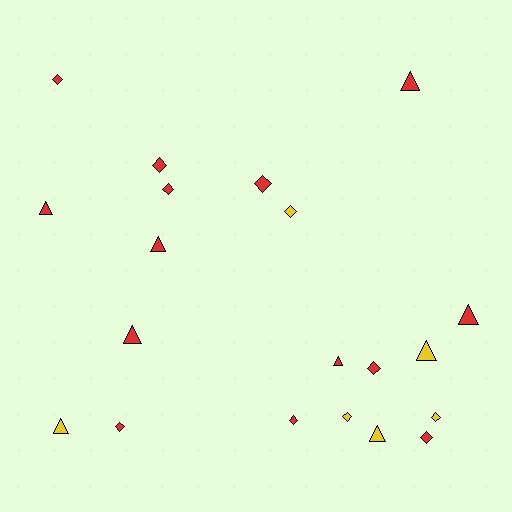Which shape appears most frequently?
Diamond, with 11 objects.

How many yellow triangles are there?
There are 3 yellow triangles.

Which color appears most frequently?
Red, with 14 objects.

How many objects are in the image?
There are 20 objects.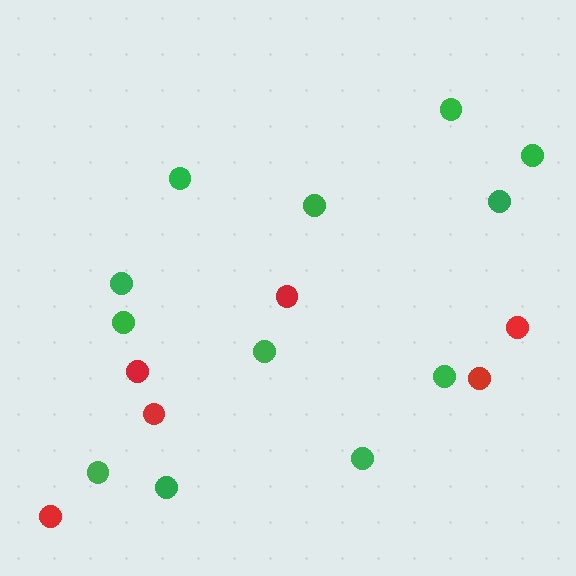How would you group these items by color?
There are 2 groups: one group of red circles (6) and one group of green circles (12).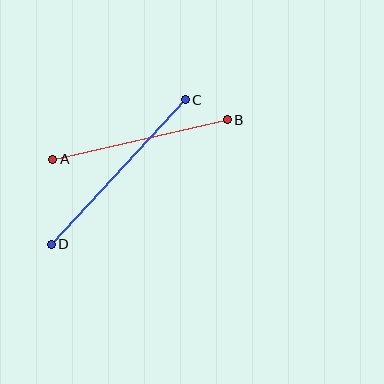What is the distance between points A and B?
The distance is approximately 179 pixels.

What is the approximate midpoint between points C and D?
The midpoint is at approximately (118, 172) pixels.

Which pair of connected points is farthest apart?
Points C and D are farthest apart.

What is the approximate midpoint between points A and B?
The midpoint is at approximately (140, 139) pixels.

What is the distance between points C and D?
The distance is approximately 197 pixels.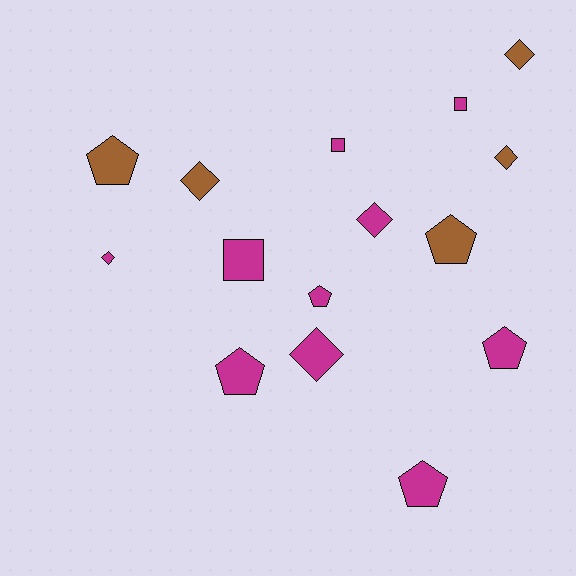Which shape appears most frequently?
Diamond, with 6 objects.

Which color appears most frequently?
Magenta, with 10 objects.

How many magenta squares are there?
There are 3 magenta squares.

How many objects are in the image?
There are 15 objects.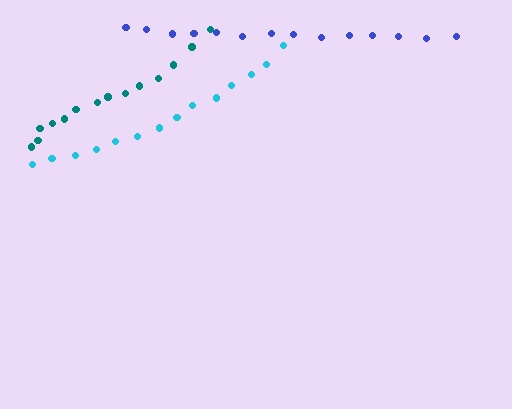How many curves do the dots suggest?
There are 3 distinct paths.